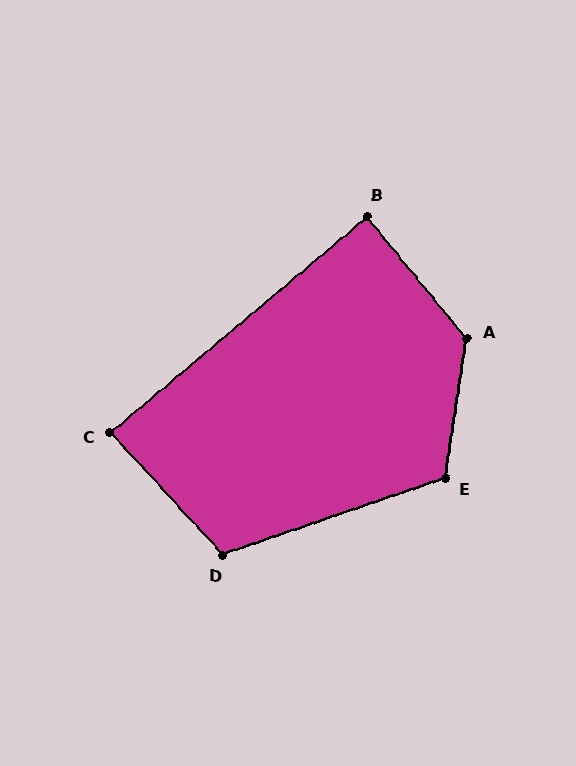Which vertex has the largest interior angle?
A, at approximately 132 degrees.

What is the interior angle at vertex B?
Approximately 89 degrees (approximately right).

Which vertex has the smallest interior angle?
C, at approximately 88 degrees.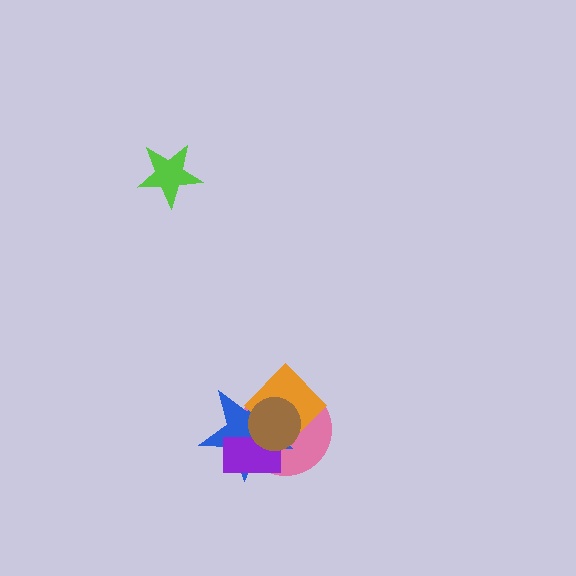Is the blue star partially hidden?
Yes, it is partially covered by another shape.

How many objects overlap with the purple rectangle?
4 objects overlap with the purple rectangle.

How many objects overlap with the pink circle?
4 objects overlap with the pink circle.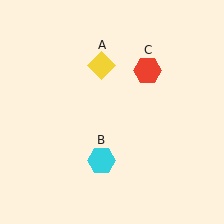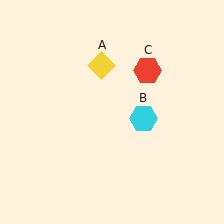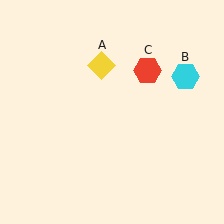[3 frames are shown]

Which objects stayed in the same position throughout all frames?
Yellow diamond (object A) and red hexagon (object C) remained stationary.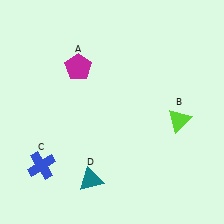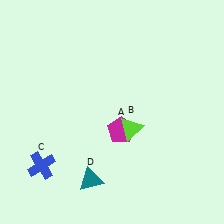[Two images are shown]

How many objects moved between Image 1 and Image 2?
2 objects moved between the two images.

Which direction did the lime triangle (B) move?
The lime triangle (B) moved left.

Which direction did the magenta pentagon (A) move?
The magenta pentagon (A) moved down.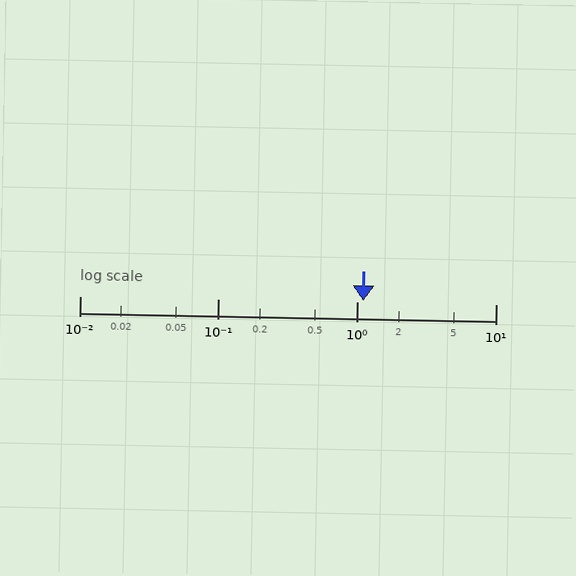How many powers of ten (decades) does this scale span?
The scale spans 3 decades, from 0.01 to 10.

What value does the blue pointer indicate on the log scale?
The pointer indicates approximately 1.1.